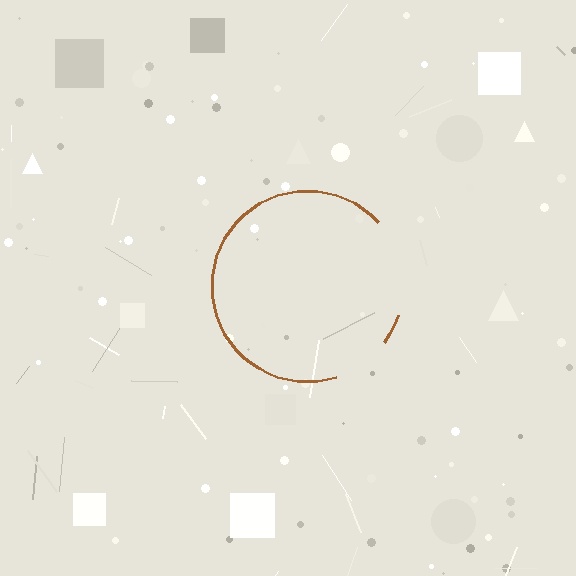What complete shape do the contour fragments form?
The contour fragments form a circle.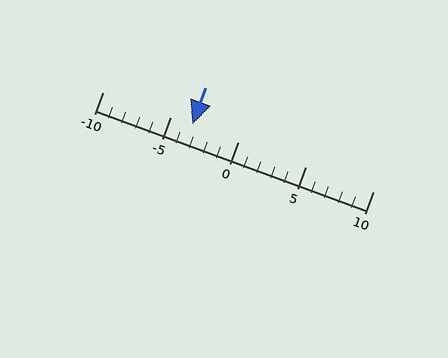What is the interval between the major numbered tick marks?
The major tick marks are spaced 5 units apart.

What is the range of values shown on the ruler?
The ruler shows values from -10 to 10.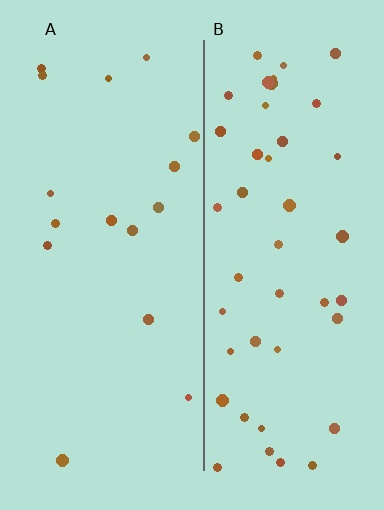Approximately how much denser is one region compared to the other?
Approximately 2.8× — region B over region A.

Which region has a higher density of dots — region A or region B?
B (the right).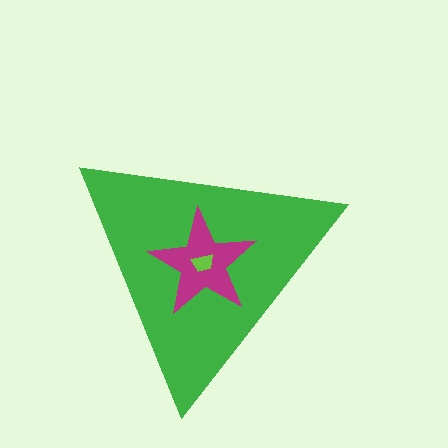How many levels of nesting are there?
3.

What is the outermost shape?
The green triangle.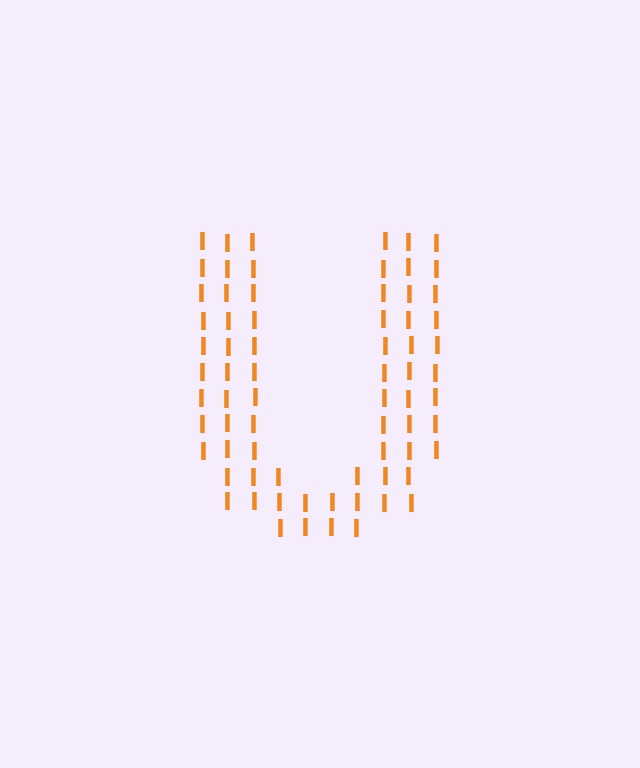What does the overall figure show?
The overall figure shows the letter U.